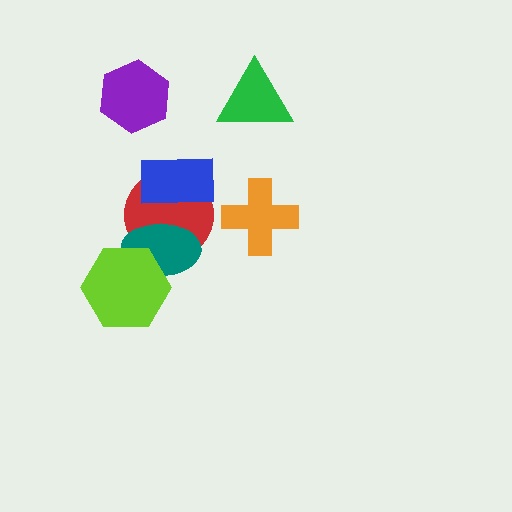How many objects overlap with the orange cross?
0 objects overlap with the orange cross.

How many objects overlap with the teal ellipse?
2 objects overlap with the teal ellipse.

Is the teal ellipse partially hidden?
Yes, it is partially covered by another shape.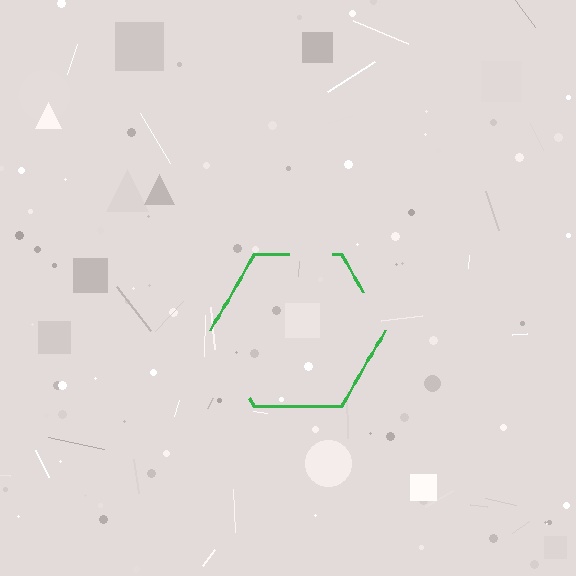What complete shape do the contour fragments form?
The contour fragments form a hexagon.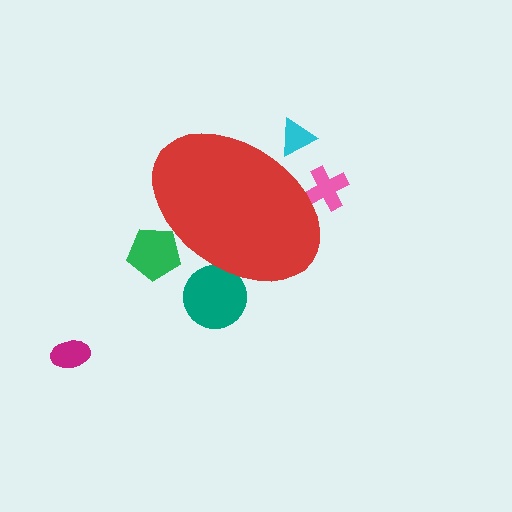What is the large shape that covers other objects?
A red ellipse.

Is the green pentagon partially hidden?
Yes, the green pentagon is partially hidden behind the red ellipse.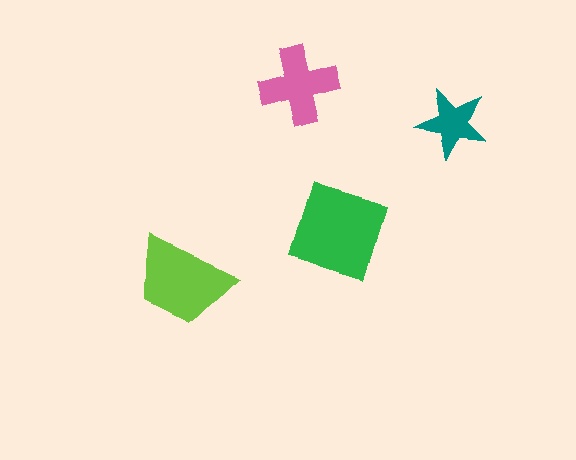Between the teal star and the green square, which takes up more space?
The green square.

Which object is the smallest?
The teal star.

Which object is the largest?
The green square.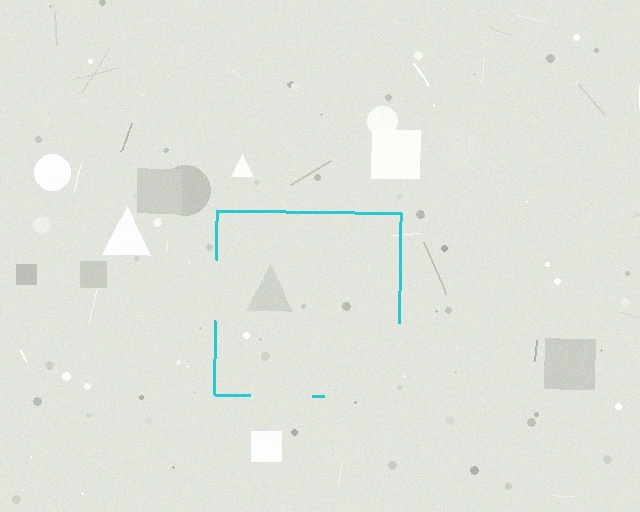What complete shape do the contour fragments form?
The contour fragments form a square.